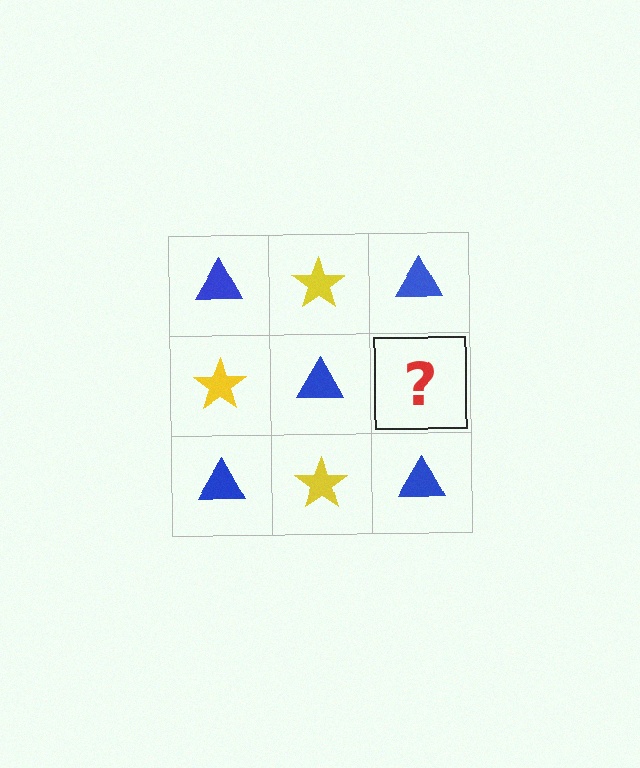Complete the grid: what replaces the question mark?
The question mark should be replaced with a yellow star.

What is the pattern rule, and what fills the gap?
The rule is that it alternates blue triangle and yellow star in a checkerboard pattern. The gap should be filled with a yellow star.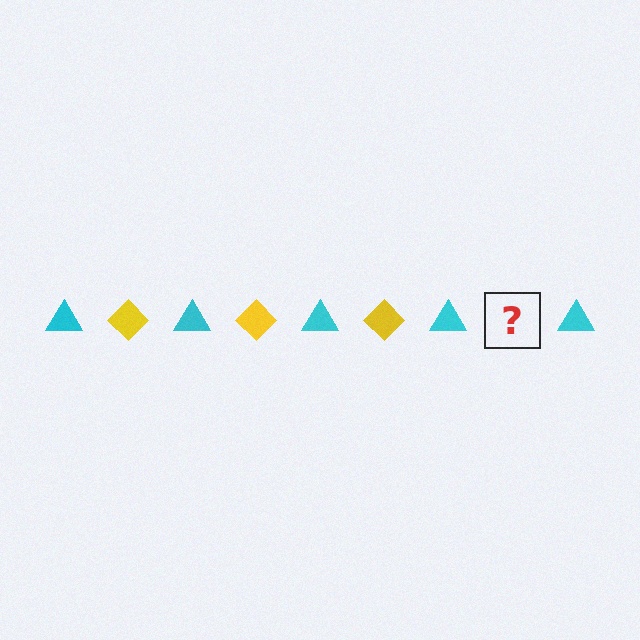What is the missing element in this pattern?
The missing element is a yellow diamond.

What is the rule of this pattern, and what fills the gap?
The rule is that the pattern alternates between cyan triangle and yellow diamond. The gap should be filled with a yellow diamond.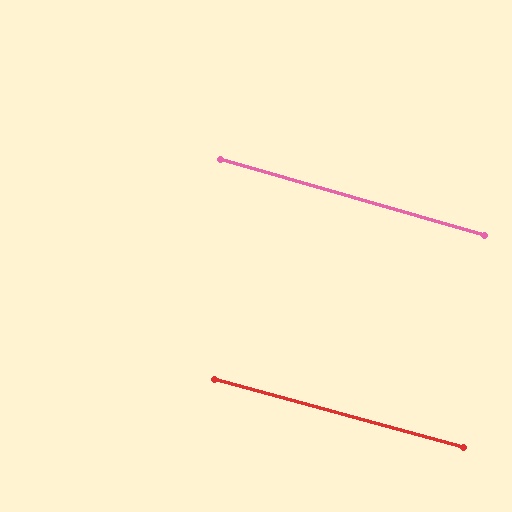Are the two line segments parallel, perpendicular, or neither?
Parallel — their directions differ by only 0.7°.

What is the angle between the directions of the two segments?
Approximately 1 degree.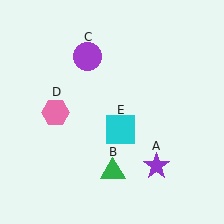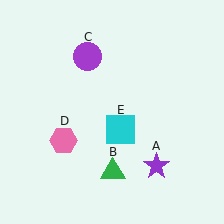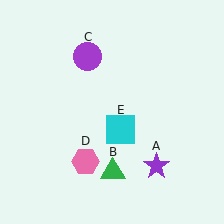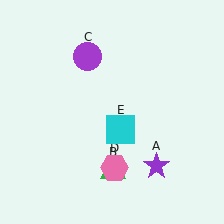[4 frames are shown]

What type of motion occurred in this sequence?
The pink hexagon (object D) rotated counterclockwise around the center of the scene.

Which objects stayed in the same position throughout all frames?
Purple star (object A) and green triangle (object B) and purple circle (object C) and cyan square (object E) remained stationary.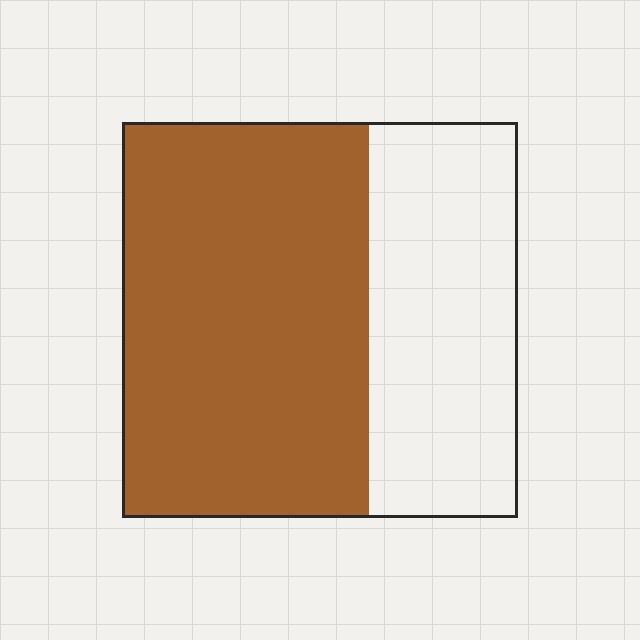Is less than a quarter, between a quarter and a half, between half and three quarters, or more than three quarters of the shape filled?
Between half and three quarters.